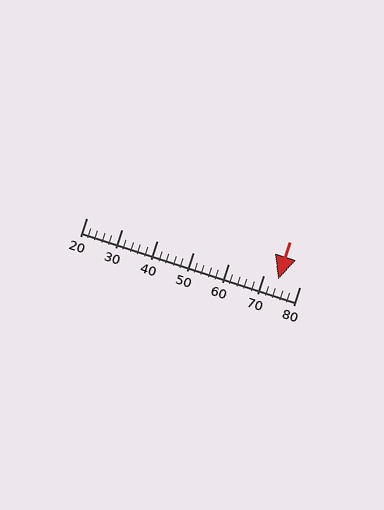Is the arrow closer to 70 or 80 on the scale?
The arrow is closer to 70.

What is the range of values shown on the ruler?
The ruler shows values from 20 to 80.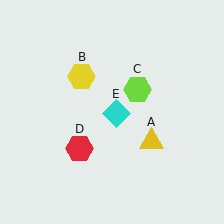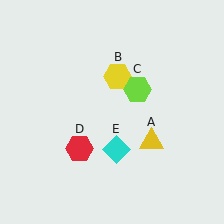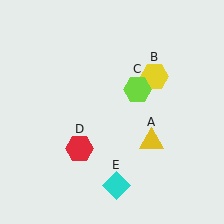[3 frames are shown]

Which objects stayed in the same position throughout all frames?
Yellow triangle (object A) and lime hexagon (object C) and red hexagon (object D) remained stationary.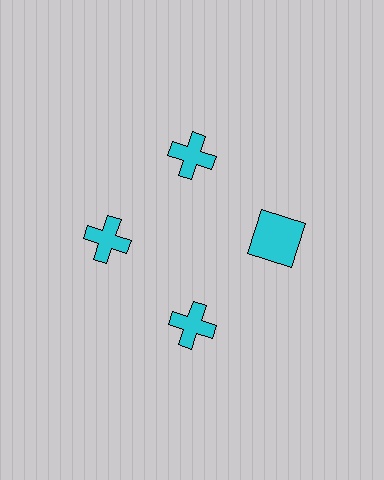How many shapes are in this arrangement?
There are 4 shapes arranged in a ring pattern.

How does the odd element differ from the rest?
It has a different shape: square instead of cross.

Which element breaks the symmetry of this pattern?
The cyan square at roughly the 3 o'clock position breaks the symmetry. All other shapes are cyan crosses.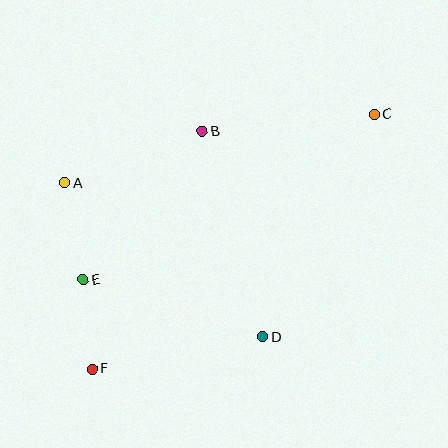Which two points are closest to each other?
Points E and F are closest to each other.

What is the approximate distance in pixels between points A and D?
The distance between A and D is approximately 251 pixels.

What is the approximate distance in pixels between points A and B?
The distance between A and B is approximately 147 pixels.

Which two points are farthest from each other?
Points C and F are farthest from each other.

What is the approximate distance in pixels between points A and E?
The distance between A and E is approximately 98 pixels.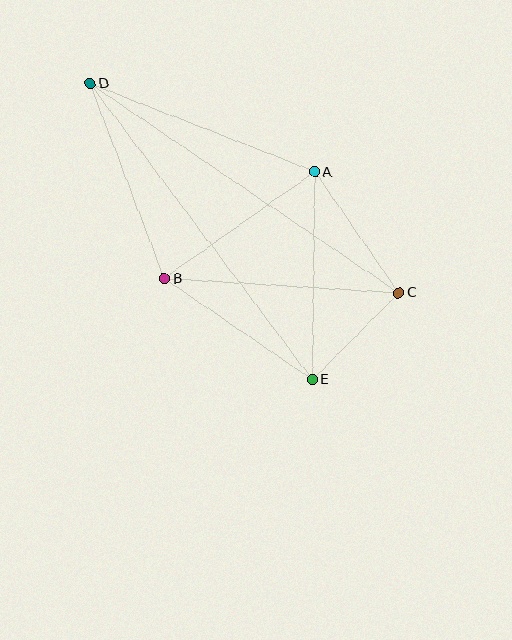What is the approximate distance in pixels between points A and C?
The distance between A and C is approximately 147 pixels.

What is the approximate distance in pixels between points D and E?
The distance between D and E is approximately 370 pixels.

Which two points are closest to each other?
Points C and E are closest to each other.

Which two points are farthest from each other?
Points C and D are farthest from each other.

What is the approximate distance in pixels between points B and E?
The distance between B and E is approximately 179 pixels.